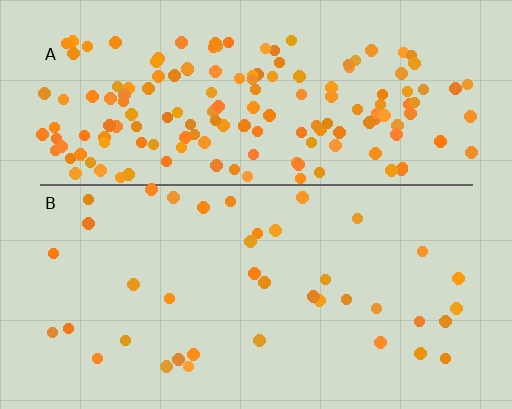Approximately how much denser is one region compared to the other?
Approximately 4.2× — region A over region B.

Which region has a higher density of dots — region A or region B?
A (the top).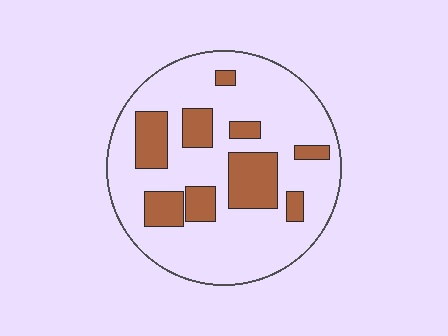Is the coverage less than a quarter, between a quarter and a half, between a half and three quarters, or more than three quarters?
Less than a quarter.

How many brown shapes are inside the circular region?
9.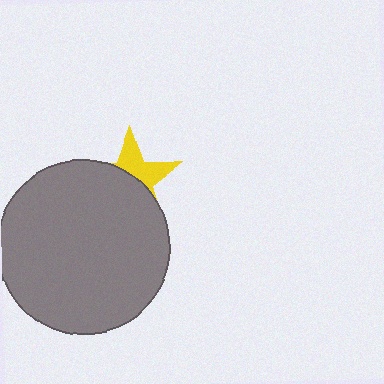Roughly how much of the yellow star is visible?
A small part of it is visible (roughly 40%).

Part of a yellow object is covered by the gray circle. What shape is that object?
It is a star.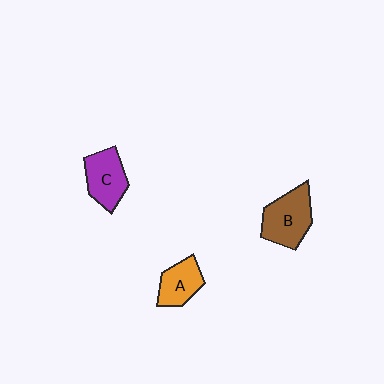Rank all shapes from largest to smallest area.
From largest to smallest: B (brown), C (purple), A (orange).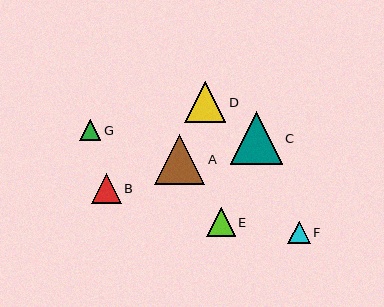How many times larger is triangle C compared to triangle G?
Triangle C is approximately 2.5 times the size of triangle G.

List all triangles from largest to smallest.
From largest to smallest: C, A, D, B, E, F, G.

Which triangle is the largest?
Triangle C is the largest with a size of approximately 52 pixels.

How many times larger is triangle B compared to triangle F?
Triangle B is approximately 1.3 times the size of triangle F.